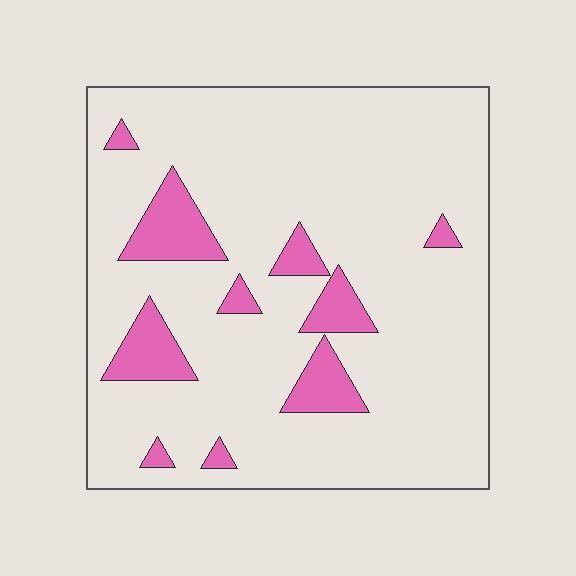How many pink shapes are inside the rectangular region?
10.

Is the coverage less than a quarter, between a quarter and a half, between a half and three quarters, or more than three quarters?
Less than a quarter.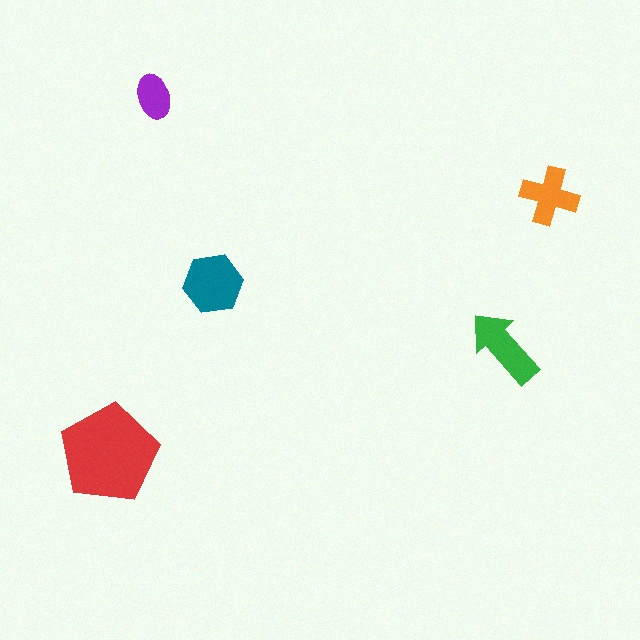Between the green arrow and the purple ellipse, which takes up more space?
The green arrow.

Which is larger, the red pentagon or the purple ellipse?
The red pentagon.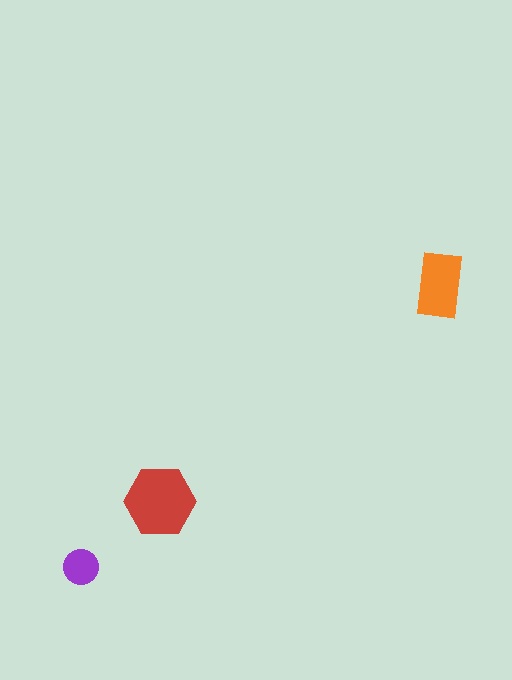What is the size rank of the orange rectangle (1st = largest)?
2nd.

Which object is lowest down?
The purple circle is bottommost.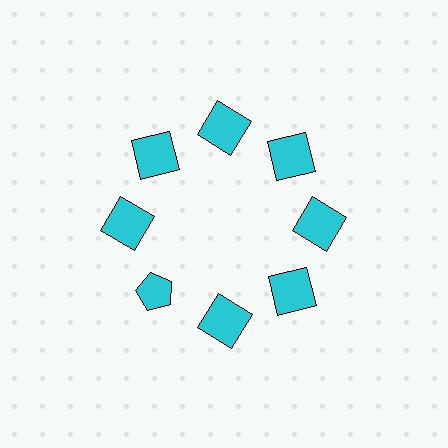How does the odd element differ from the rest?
It has a different shape: pentagon instead of square.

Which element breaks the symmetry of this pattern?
The cyan pentagon at roughly the 8 o'clock position breaks the symmetry. All other shapes are cyan squares.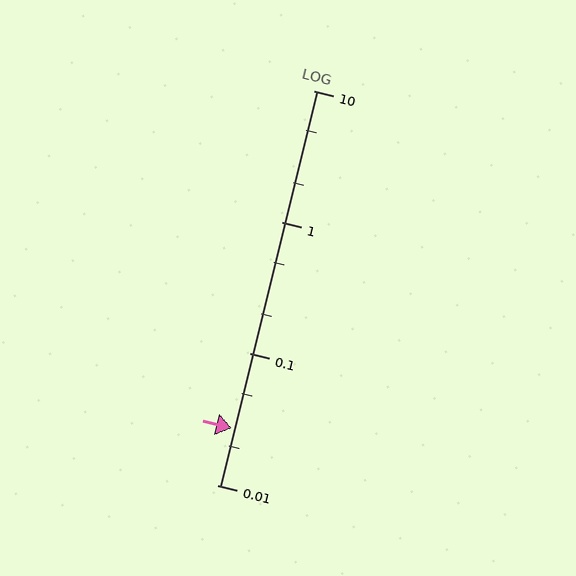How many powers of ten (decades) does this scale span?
The scale spans 3 decades, from 0.01 to 10.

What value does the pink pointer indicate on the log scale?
The pointer indicates approximately 0.027.